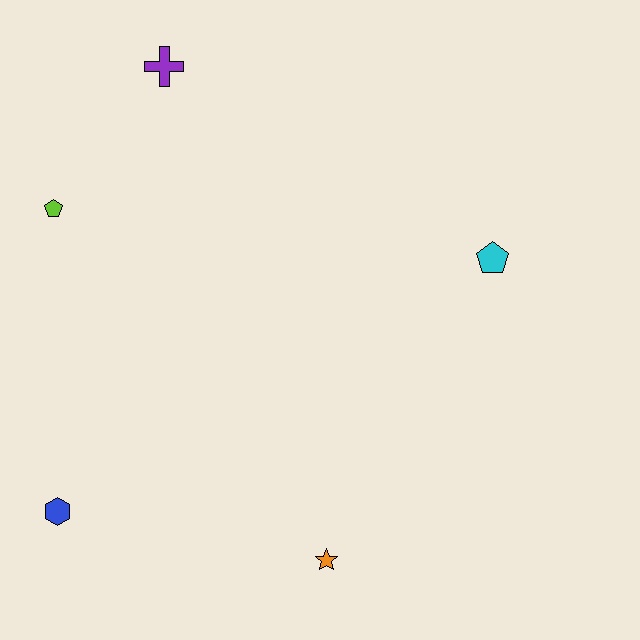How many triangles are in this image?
There are no triangles.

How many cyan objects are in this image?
There is 1 cyan object.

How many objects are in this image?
There are 5 objects.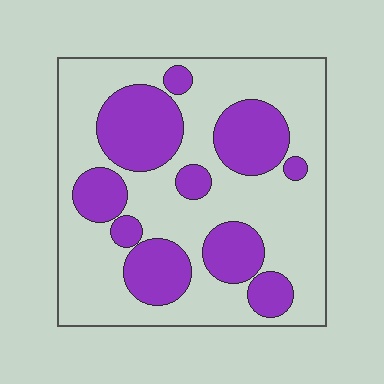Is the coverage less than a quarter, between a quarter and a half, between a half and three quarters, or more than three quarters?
Between a quarter and a half.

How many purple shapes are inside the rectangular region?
10.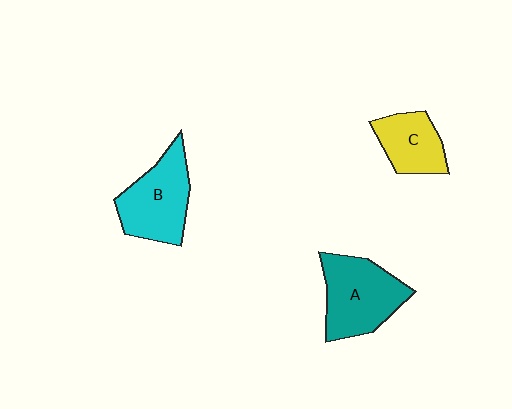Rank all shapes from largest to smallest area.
From largest to smallest: A (teal), B (cyan), C (yellow).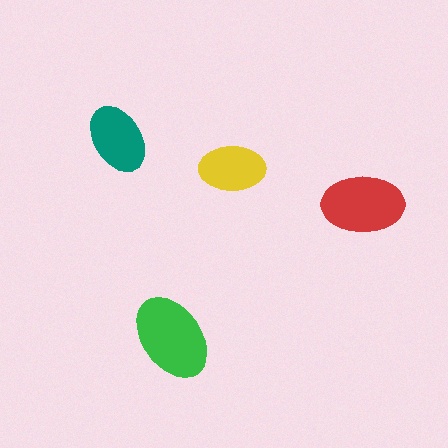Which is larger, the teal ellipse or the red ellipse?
The red one.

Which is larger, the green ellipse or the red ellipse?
The green one.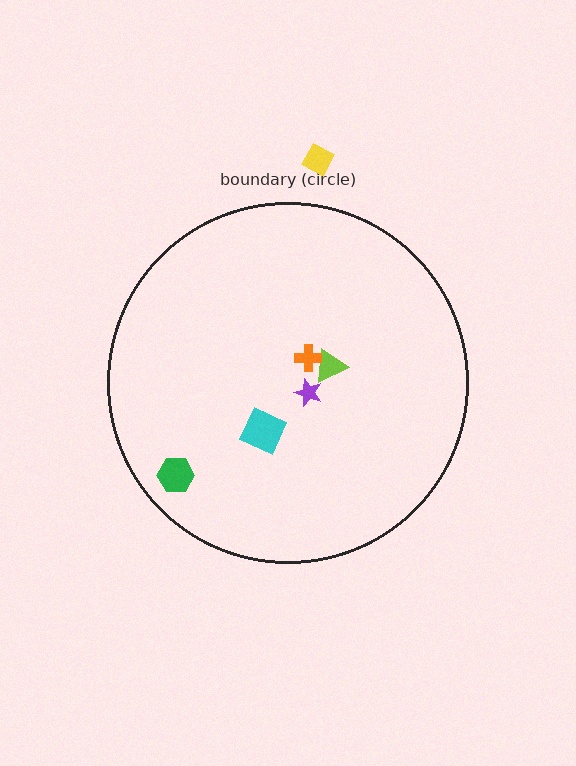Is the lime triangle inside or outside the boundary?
Inside.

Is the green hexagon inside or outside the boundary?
Inside.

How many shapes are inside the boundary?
5 inside, 1 outside.